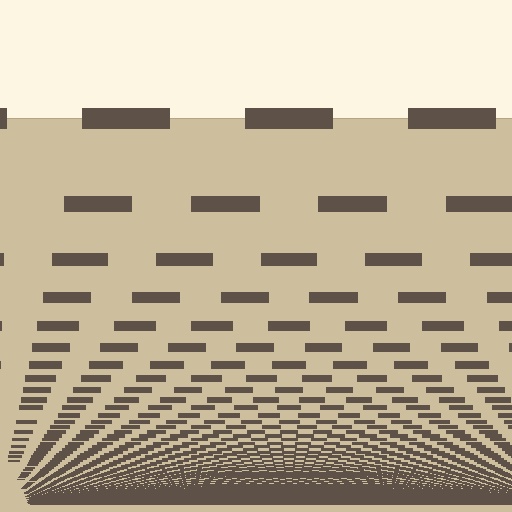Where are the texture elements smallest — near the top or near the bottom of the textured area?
Near the bottom.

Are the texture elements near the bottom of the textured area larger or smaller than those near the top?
Smaller. The gradient is inverted — elements near the bottom are smaller and denser.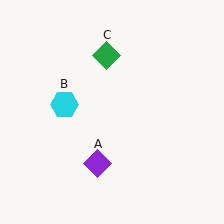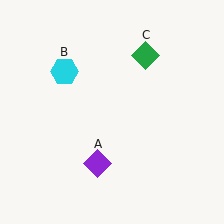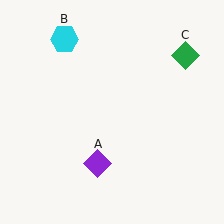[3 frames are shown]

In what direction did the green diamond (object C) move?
The green diamond (object C) moved right.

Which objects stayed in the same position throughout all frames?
Purple diamond (object A) remained stationary.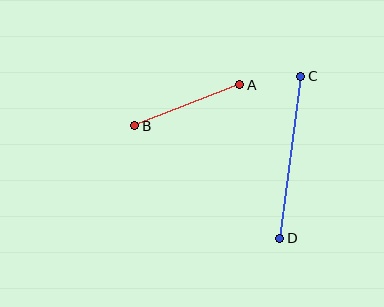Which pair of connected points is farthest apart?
Points C and D are farthest apart.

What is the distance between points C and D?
The distance is approximately 163 pixels.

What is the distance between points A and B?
The distance is approximately 113 pixels.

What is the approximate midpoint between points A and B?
The midpoint is at approximately (187, 105) pixels.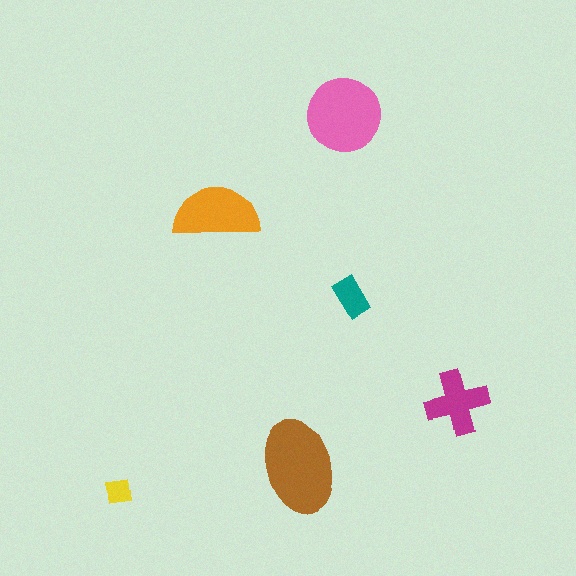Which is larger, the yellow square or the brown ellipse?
The brown ellipse.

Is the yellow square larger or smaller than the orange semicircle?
Smaller.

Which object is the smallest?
The yellow square.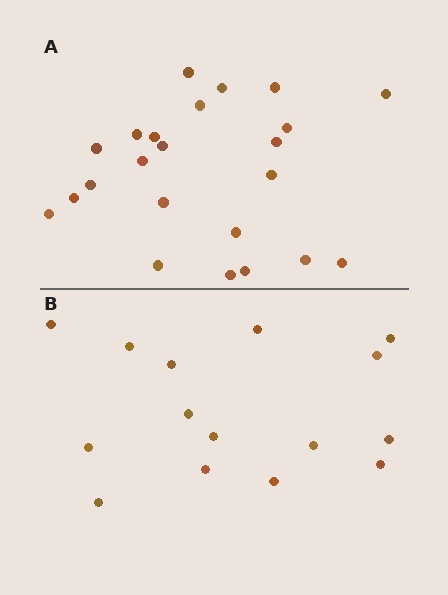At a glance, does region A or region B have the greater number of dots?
Region A (the top region) has more dots.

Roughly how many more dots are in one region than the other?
Region A has roughly 8 or so more dots than region B.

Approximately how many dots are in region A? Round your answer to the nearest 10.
About 20 dots. (The exact count is 23, which rounds to 20.)